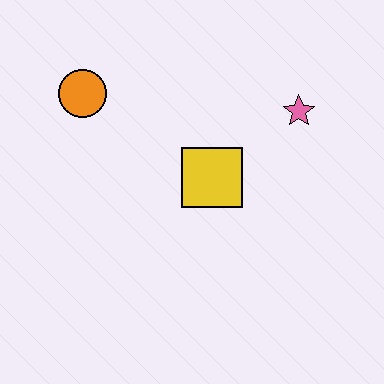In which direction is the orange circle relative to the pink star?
The orange circle is to the left of the pink star.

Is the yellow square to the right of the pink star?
No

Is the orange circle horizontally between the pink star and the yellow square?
No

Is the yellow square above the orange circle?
No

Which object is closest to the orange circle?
The yellow square is closest to the orange circle.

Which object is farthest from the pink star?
The orange circle is farthest from the pink star.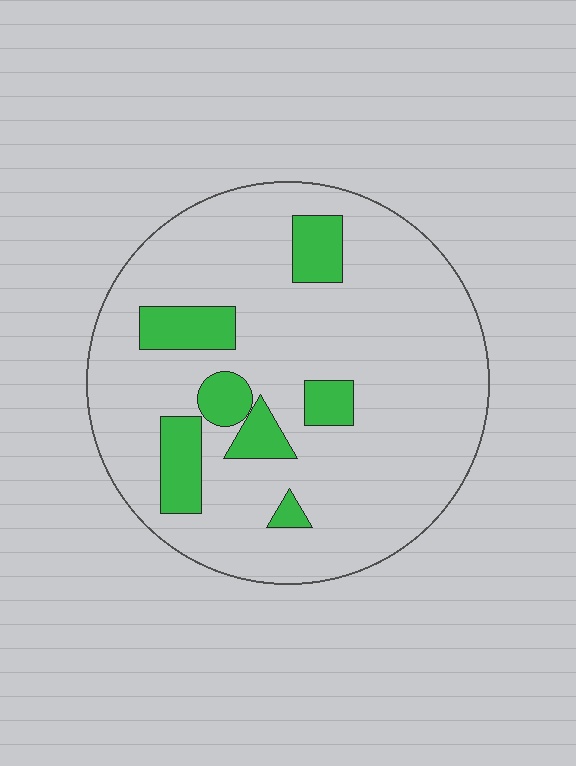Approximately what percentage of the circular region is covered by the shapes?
Approximately 15%.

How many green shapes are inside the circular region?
7.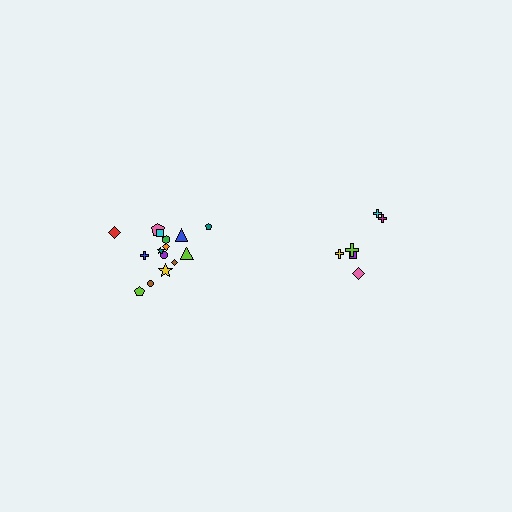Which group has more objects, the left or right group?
The left group.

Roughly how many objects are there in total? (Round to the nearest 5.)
Roughly 20 objects in total.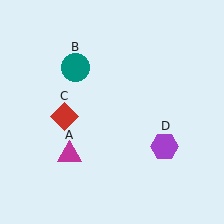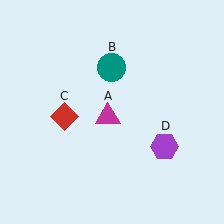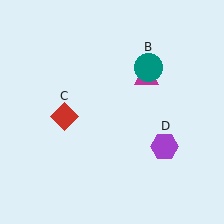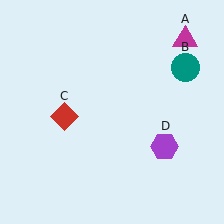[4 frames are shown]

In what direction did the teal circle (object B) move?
The teal circle (object B) moved right.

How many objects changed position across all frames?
2 objects changed position: magenta triangle (object A), teal circle (object B).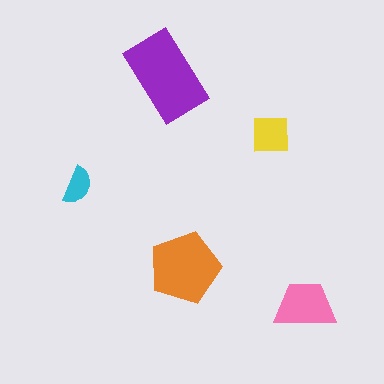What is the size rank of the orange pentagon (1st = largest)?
2nd.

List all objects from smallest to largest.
The cyan semicircle, the yellow square, the pink trapezoid, the orange pentagon, the purple rectangle.